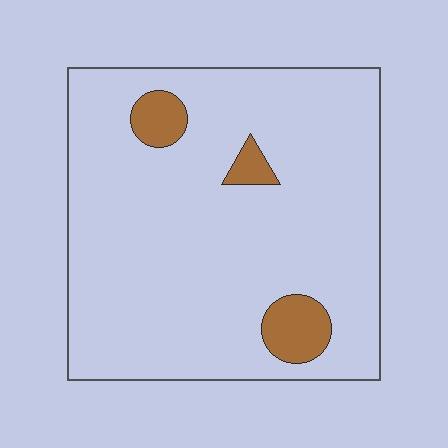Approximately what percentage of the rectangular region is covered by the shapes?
Approximately 10%.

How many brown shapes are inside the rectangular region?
3.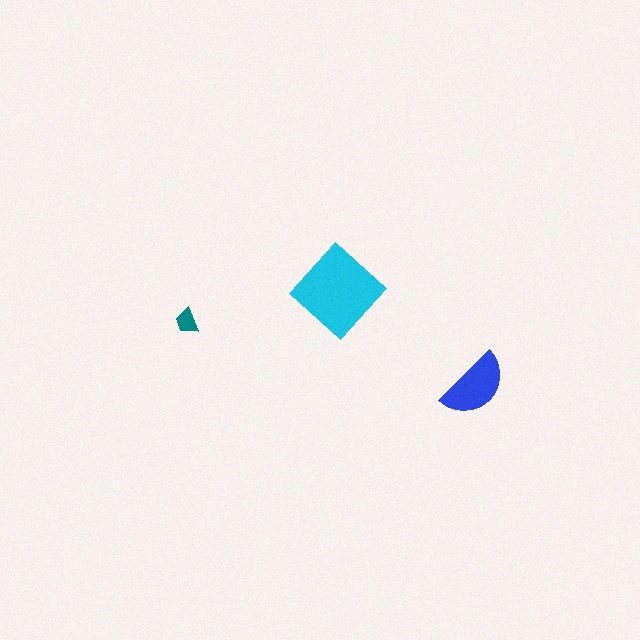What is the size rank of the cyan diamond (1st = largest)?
1st.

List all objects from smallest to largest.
The teal trapezoid, the blue semicircle, the cyan diamond.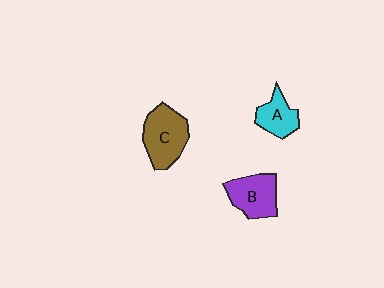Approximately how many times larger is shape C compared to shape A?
Approximately 1.6 times.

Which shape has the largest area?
Shape C (brown).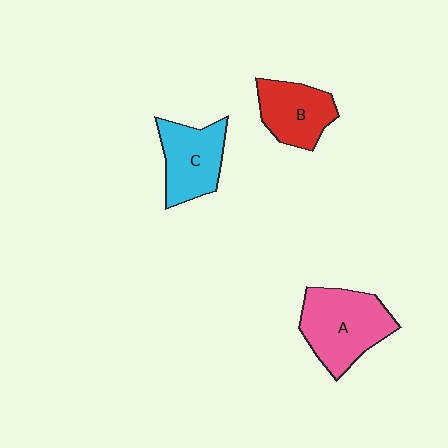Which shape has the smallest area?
Shape B (red).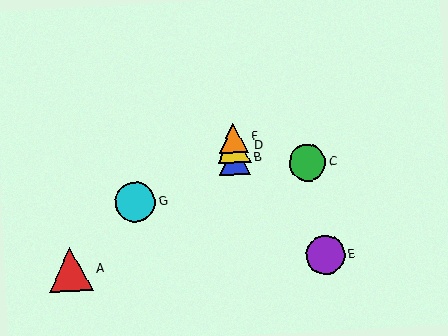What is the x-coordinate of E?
Object E is at x≈325.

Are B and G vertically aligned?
No, B is at x≈234 and G is at x≈135.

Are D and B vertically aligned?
Yes, both are at x≈234.